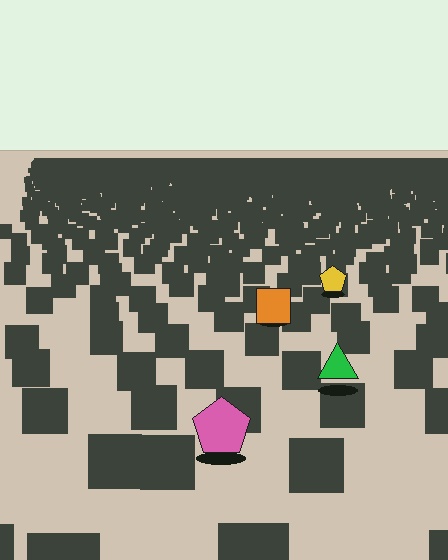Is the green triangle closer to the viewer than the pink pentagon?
No. The pink pentagon is closer — you can tell from the texture gradient: the ground texture is coarser near it.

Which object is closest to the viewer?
The pink pentagon is closest. The texture marks near it are larger and more spread out.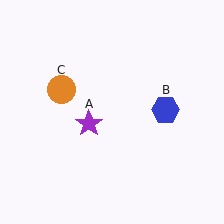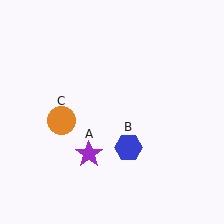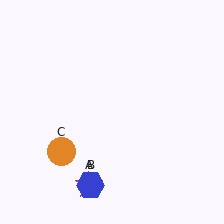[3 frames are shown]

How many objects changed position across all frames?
3 objects changed position: purple star (object A), blue hexagon (object B), orange circle (object C).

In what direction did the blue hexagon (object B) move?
The blue hexagon (object B) moved down and to the left.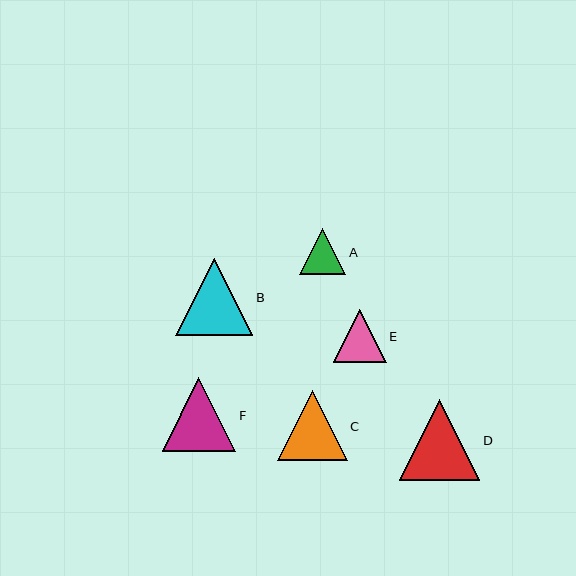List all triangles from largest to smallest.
From largest to smallest: D, B, F, C, E, A.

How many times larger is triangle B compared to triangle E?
Triangle B is approximately 1.5 times the size of triangle E.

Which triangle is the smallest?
Triangle A is the smallest with a size of approximately 46 pixels.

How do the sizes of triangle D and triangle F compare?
Triangle D and triangle F are approximately the same size.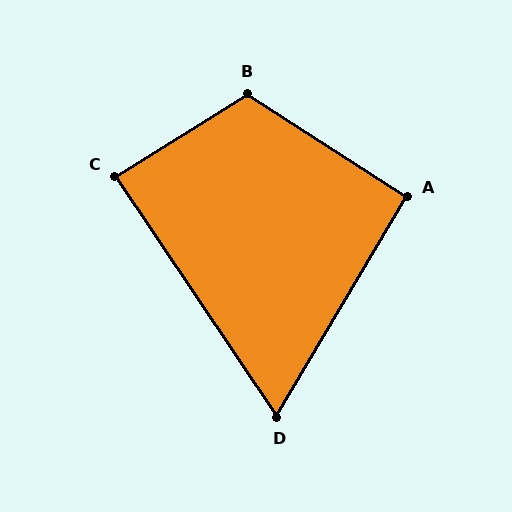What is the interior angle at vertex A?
Approximately 92 degrees (approximately right).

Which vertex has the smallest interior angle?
D, at approximately 64 degrees.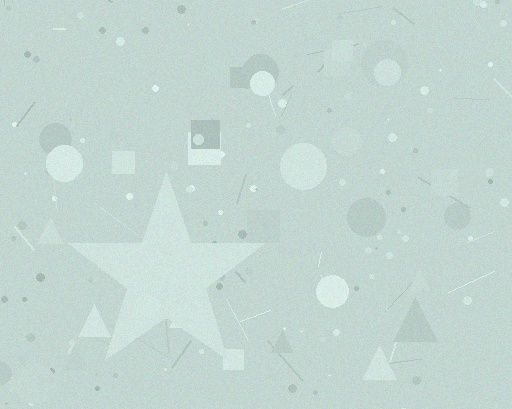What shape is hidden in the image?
A star is hidden in the image.